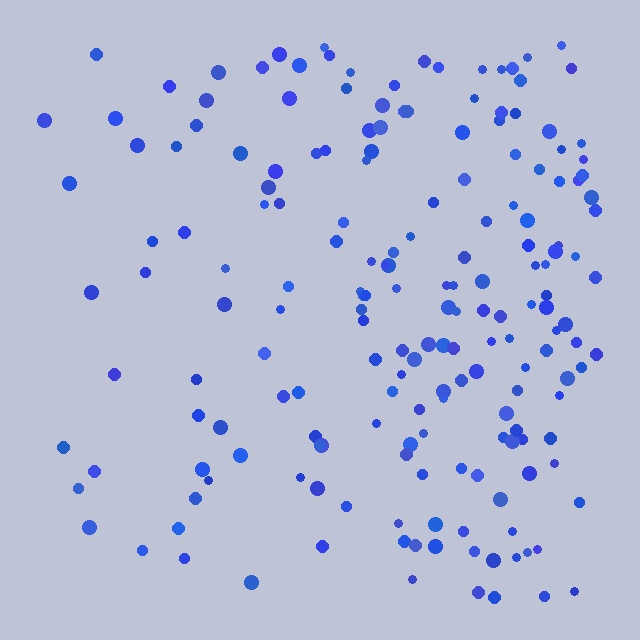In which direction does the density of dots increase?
From left to right, with the right side densest.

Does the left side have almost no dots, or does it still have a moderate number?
Still a moderate number, just noticeably fewer than the right.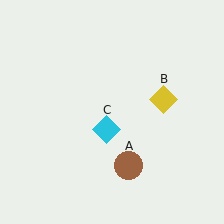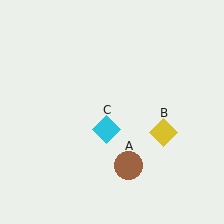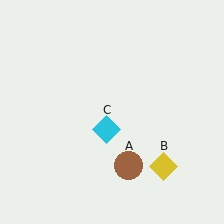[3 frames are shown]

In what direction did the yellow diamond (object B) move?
The yellow diamond (object B) moved down.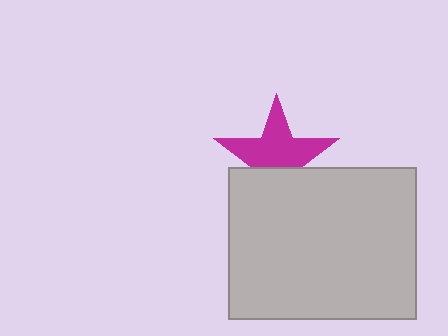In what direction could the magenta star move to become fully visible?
The magenta star could move up. That would shift it out from behind the light gray rectangle entirely.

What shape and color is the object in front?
The object in front is a light gray rectangle.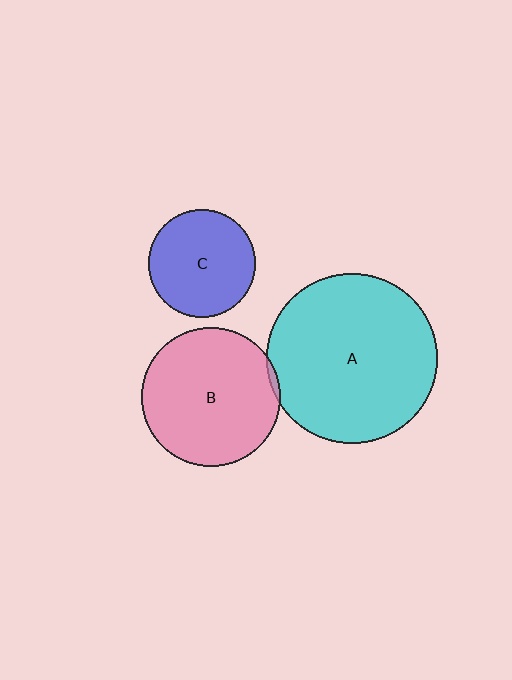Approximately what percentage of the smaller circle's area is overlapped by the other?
Approximately 5%.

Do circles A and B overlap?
Yes.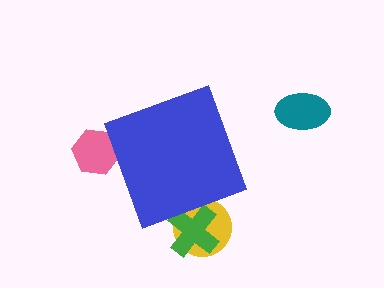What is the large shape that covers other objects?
A blue diamond.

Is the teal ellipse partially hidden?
No, the teal ellipse is fully visible.